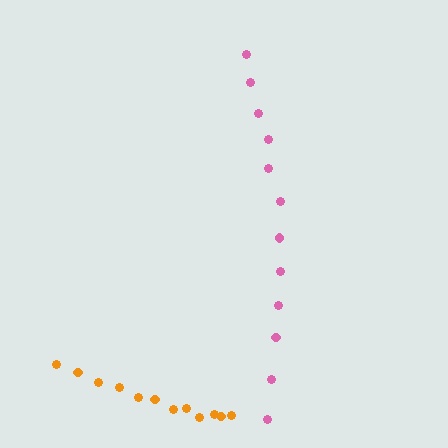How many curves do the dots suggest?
There are 2 distinct paths.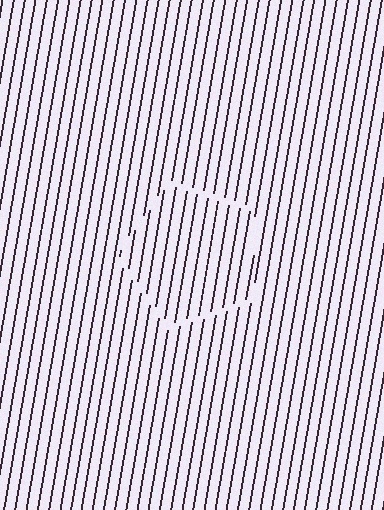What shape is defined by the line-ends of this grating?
An illusory pentagon. The interior of the shape contains the same grating, shifted by half a period — the contour is defined by the phase discontinuity where line-ends from the inner and outer gratings abut.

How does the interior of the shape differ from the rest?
The interior of the shape contains the same grating, shifted by half a period — the contour is defined by the phase discontinuity where line-ends from the inner and outer gratings abut.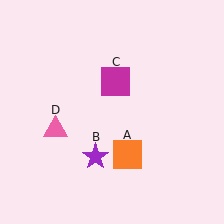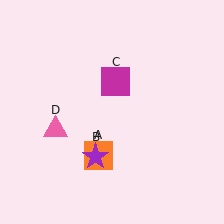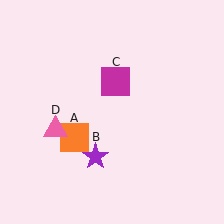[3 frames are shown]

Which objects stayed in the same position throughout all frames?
Purple star (object B) and magenta square (object C) and pink triangle (object D) remained stationary.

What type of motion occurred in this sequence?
The orange square (object A) rotated clockwise around the center of the scene.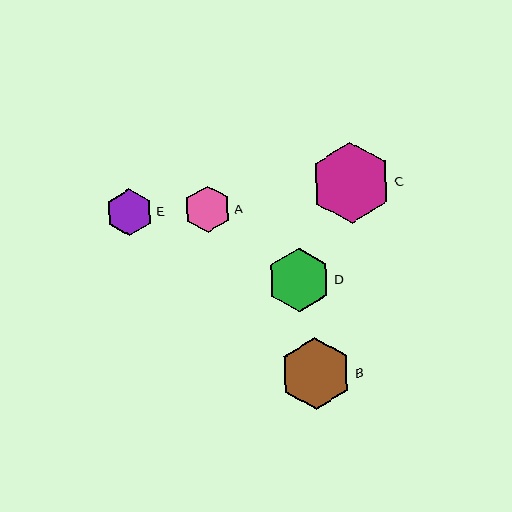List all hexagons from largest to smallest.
From largest to smallest: C, B, D, E, A.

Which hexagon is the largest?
Hexagon C is the largest with a size of approximately 81 pixels.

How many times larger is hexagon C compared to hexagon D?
Hexagon C is approximately 1.3 times the size of hexagon D.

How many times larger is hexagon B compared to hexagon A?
Hexagon B is approximately 1.5 times the size of hexagon A.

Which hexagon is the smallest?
Hexagon A is the smallest with a size of approximately 47 pixels.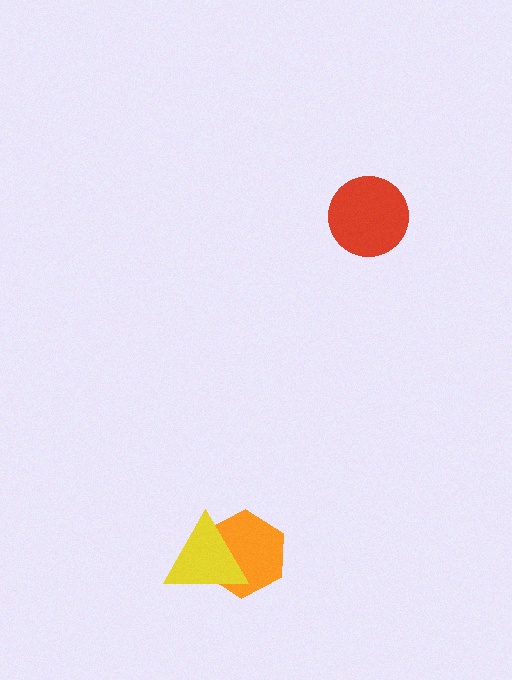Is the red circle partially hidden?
No, no other shape covers it.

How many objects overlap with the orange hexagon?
1 object overlaps with the orange hexagon.